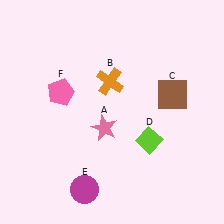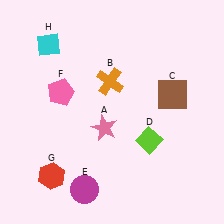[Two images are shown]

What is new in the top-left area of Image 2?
A cyan diamond (H) was added in the top-left area of Image 2.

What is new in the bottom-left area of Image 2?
A red hexagon (G) was added in the bottom-left area of Image 2.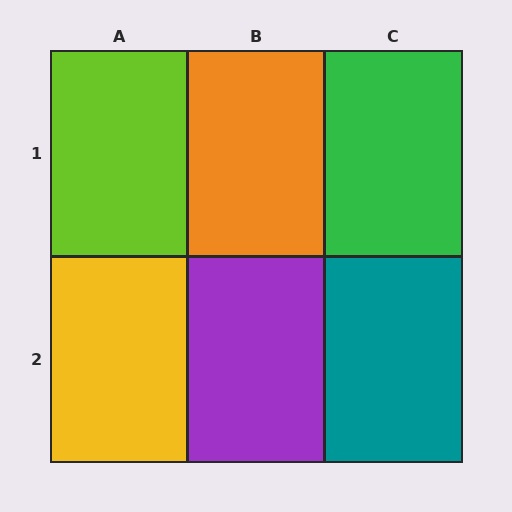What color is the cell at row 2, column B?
Purple.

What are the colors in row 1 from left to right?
Lime, orange, green.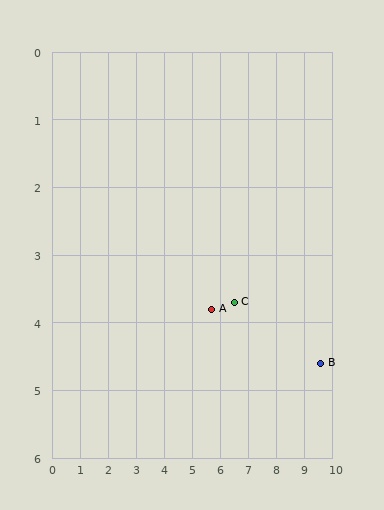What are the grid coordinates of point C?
Point C is at approximately (6.5, 3.7).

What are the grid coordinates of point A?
Point A is at approximately (5.7, 3.8).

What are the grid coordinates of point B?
Point B is at approximately (9.6, 4.6).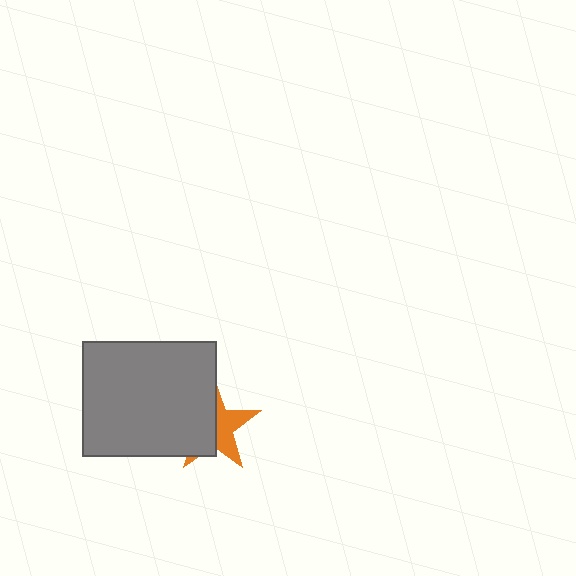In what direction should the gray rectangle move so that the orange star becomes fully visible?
The gray rectangle should move left. That is the shortest direction to clear the overlap and leave the orange star fully visible.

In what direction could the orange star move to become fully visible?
The orange star could move right. That would shift it out from behind the gray rectangle entirely.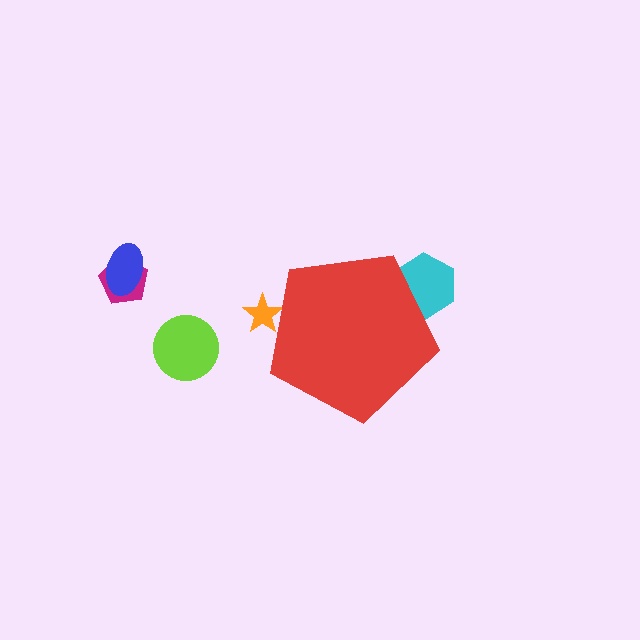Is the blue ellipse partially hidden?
No, the blue ellipse is fully visible.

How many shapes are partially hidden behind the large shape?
2 shapes are partially hidden.